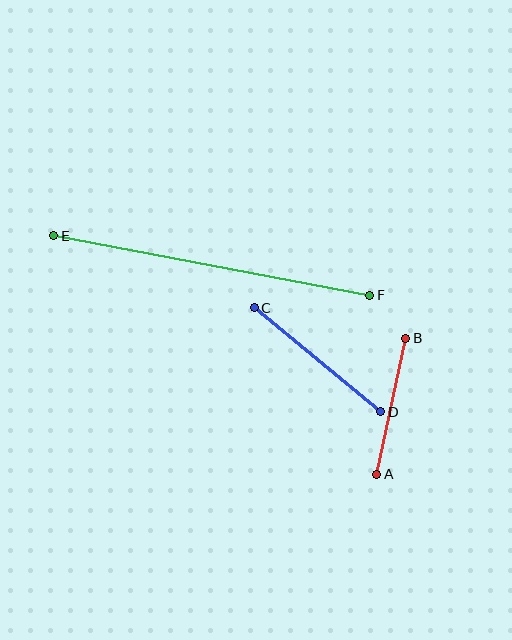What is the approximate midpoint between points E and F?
The midpoint is at approximately (212, 266) pixels.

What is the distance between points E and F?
The distance is approximately 321 pixels.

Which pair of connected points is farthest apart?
Points E and F are farthest apart.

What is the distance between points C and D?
The distance is approximately 164 pixels.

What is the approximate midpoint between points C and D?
The midpoint is at approximately (317, 360) pixels.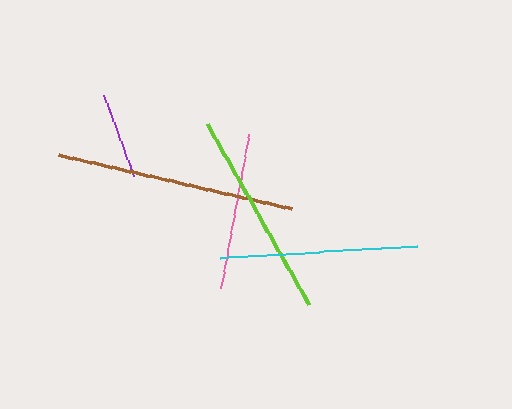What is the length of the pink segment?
The pink segment is approximately 156 pixels long.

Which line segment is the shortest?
The purple line is the shortest at approximately 88 pixels.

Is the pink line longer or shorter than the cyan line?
The cyan line is longer than the pink line.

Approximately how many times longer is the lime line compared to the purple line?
The lime line is approximately 2.4 times the length of the purple line.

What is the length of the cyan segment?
The cyan segment is approximately 198 pixels long.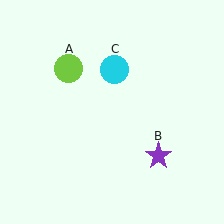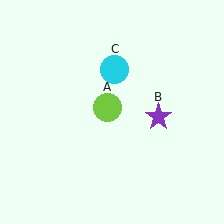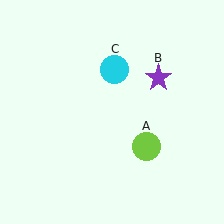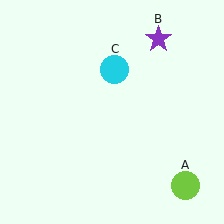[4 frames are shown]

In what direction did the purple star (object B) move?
The purple star (object B) moved up.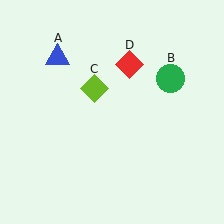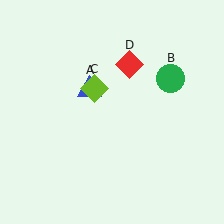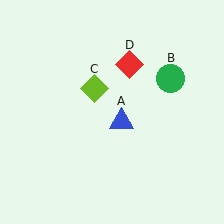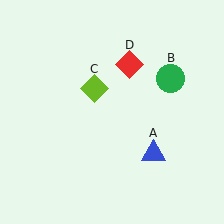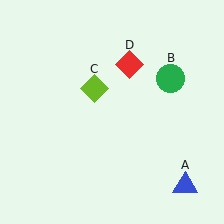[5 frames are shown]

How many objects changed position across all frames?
1 object changed position: blue triangle (object A).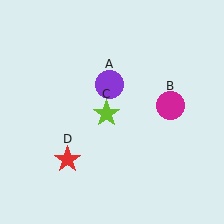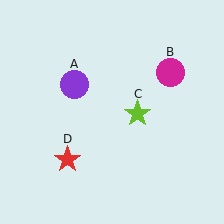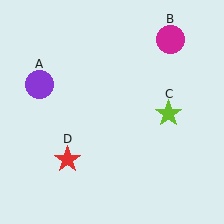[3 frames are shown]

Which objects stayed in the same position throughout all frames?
Red star (object D) remained stationary.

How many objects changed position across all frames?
3 objects changed position: purple circle (object A), magenta circle (object B), lime star (object C).